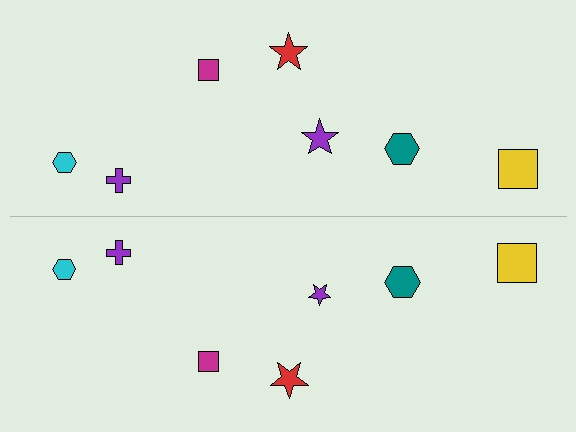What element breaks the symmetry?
The purple star on the bottom side has a different size than its mirror counterpart.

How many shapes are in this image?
There are 14 shapes in this image.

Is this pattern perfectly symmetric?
No, the pattern is not perfectly symmetric. The purple star on the bottom side has a different size than its mirror counterpart.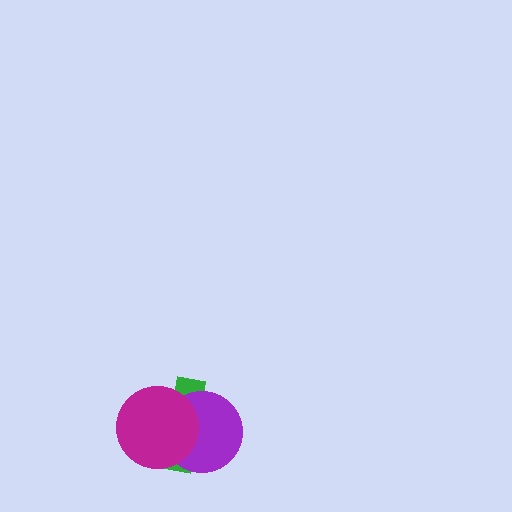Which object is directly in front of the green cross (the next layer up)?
The purple circle is directly in front of the green cross.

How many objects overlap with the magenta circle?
2 objects overlap with the magenta circle.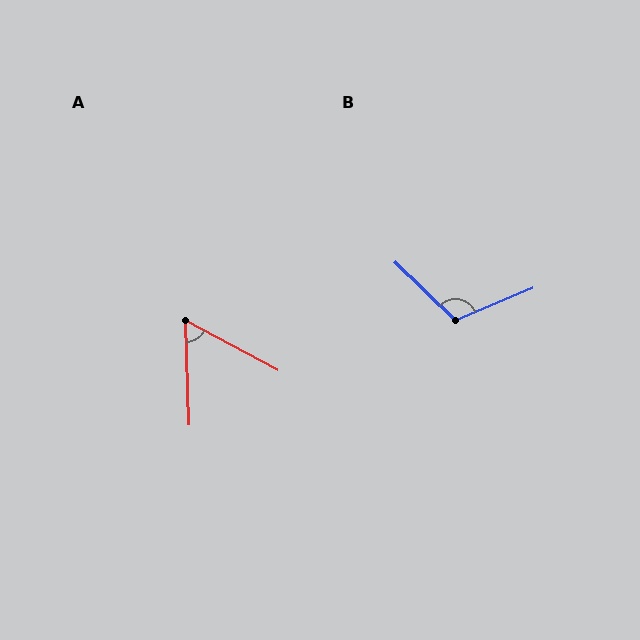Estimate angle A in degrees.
Approximately 60 degrees.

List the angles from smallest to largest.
A (60°), B (113°).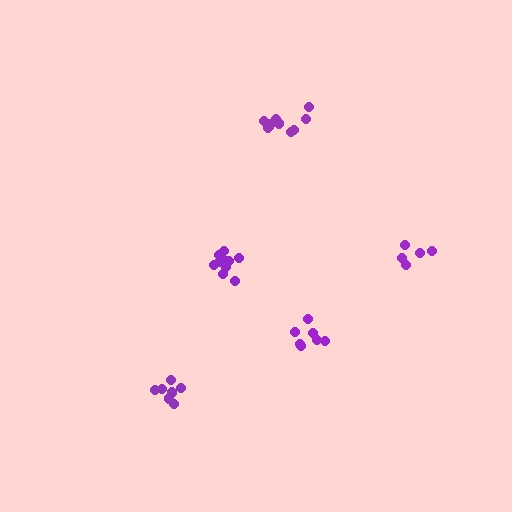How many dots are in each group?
Group 1: 5 dots, Group 2: 11 dots, Group 3: 10 dots, Group 4: 7 dots, Group 5: 7 dots (40 total).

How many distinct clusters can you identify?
There are 5 distinct clusters.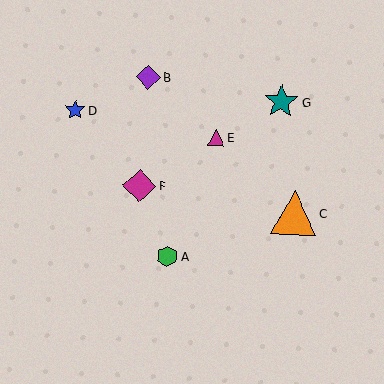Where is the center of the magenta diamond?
The center of the magenta diamond is at (140, 186).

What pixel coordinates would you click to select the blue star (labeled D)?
Click at (75, 110) to select the blue star D.